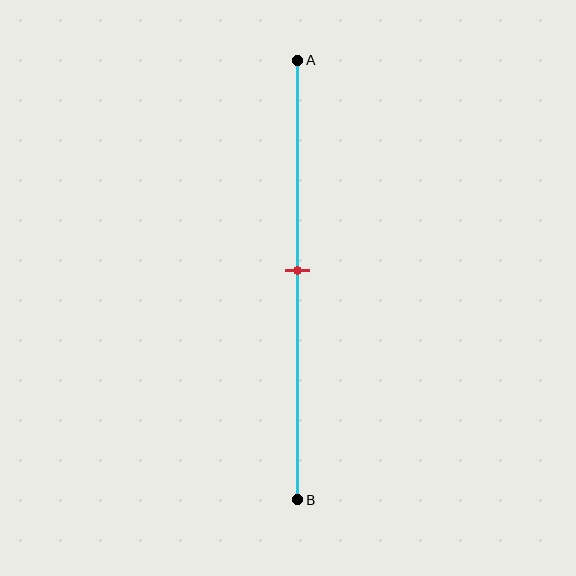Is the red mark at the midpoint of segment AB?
Yes, the mark is approximately at the midpoint.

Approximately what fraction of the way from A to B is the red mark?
The red mark is approximately 50% of the way from A to B.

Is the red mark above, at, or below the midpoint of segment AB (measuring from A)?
The red mark is approximately at the midpoint of segment AB.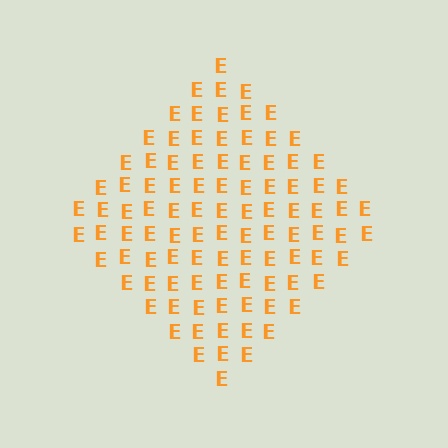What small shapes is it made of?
It is made of small letter E's.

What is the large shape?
The large shape is a diamond.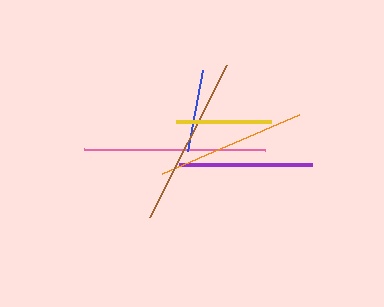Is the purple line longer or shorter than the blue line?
The purple line is longer than the blue line.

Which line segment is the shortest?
The blue line is the shortest at approximately 82 pixels.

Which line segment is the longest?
The pink line is the longest at approximately 181 pixels.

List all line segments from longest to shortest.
From longest to shortest: pink, brown, orange, purple, yellow, blue.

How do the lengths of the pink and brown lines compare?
The pink and brown lines are approximately the same length.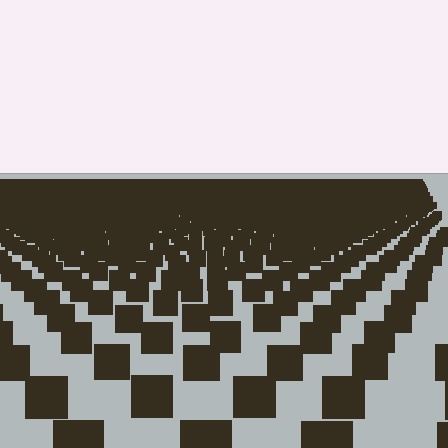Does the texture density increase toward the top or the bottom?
Density increases toward the top.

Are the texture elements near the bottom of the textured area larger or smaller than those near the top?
Larger. Near the bottom, elements are closer to the viewer and appear at a bigger on-screen size.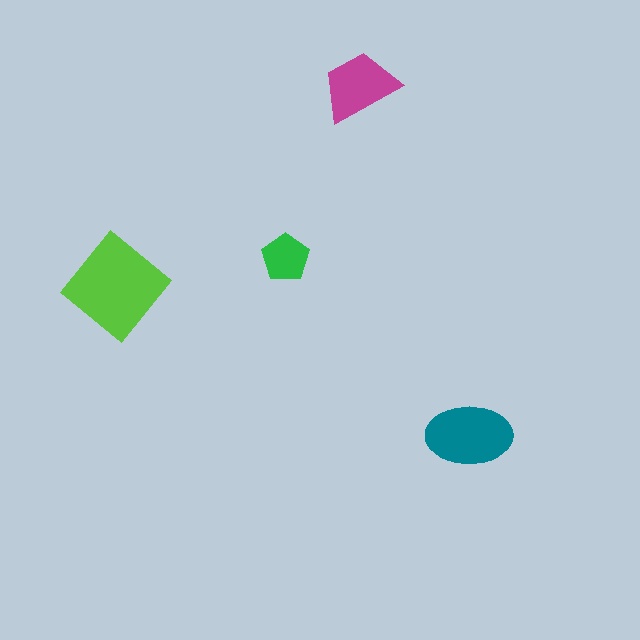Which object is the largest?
The lime diamond.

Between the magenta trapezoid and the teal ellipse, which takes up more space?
The teal ellipse.